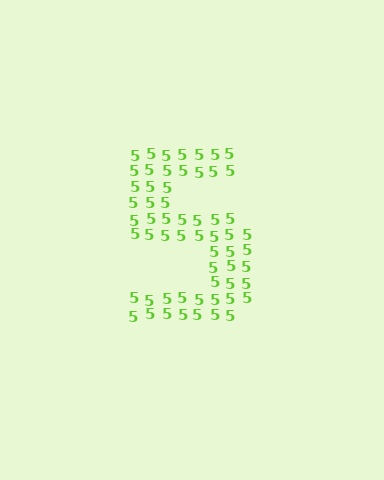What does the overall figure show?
The overall figure shows the digit 5.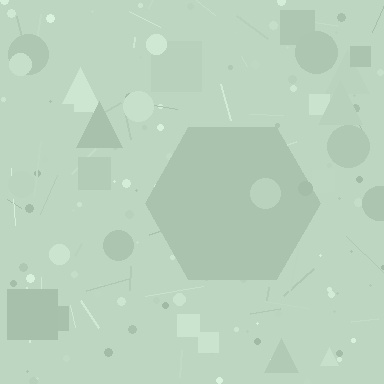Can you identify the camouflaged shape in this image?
The camouflaged shape is a hexagon.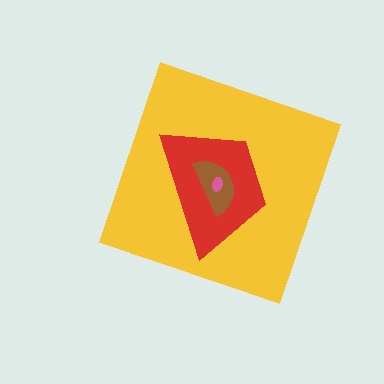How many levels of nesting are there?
4.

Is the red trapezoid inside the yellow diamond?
Yes.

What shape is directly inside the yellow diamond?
The red trapezoid.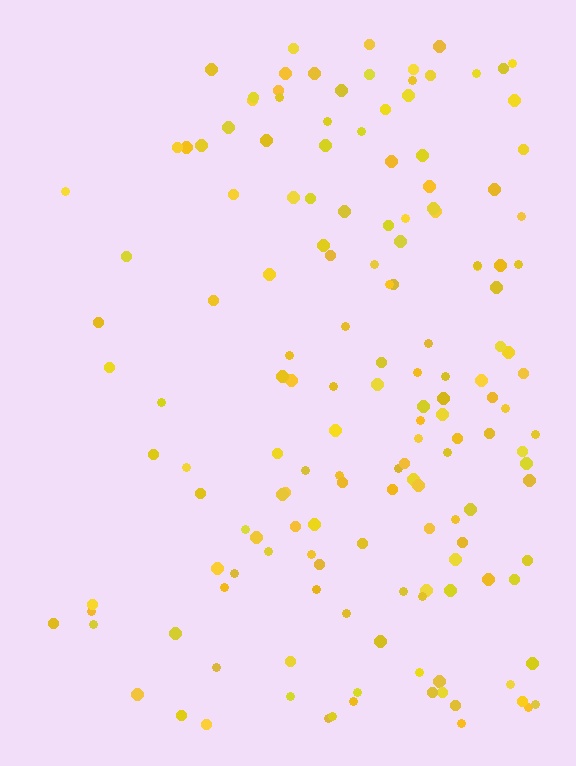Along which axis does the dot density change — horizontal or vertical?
Horizontal.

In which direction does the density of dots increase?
From left to right, with the right side densest.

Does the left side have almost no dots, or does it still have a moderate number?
Still a moderate number, just noticeably fewer than the right.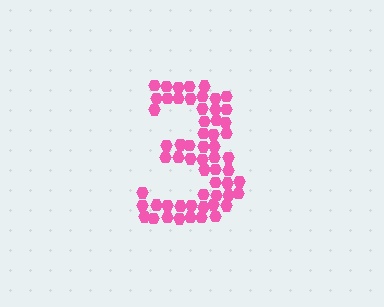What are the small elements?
The small elements are hexagons.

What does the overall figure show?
The overall figure shows the digit 3.